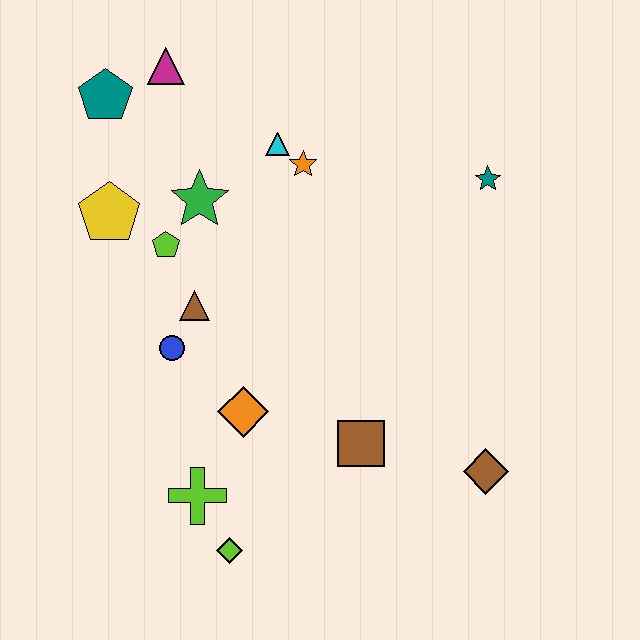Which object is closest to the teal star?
The orange star is closest to the teal star.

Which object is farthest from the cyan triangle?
The lime diamond is farthest from the cyan triangle.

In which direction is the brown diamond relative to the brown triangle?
The brown diamond is to the right of the brown triangle.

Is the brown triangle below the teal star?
Yes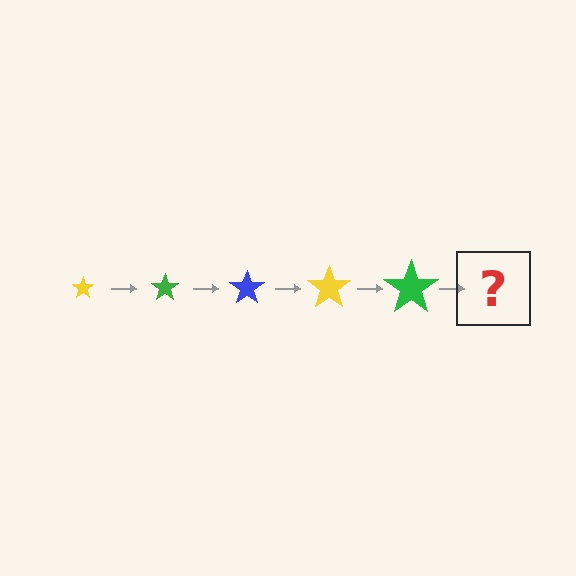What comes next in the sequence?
The next element should be a blue star, larger than the previous one.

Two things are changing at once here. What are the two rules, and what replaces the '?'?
The two rules are that the star grows larger each step and the color cycles through yellow, green, and blue. The '?' should be a blue star, larger than the previous one.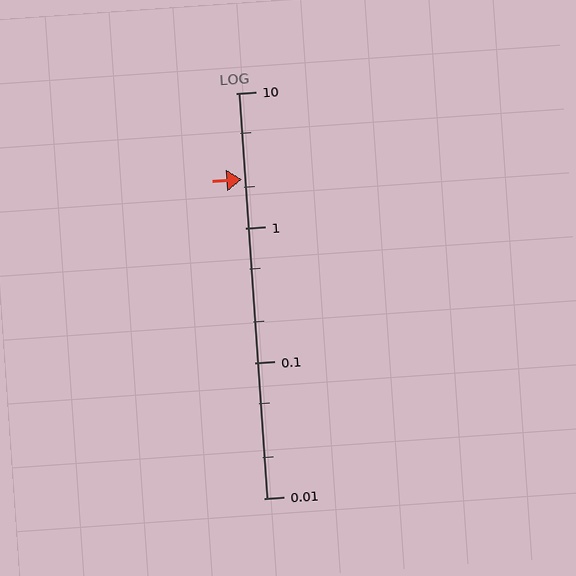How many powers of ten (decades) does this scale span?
The scale spans 3 decades, from 0.01 to 10.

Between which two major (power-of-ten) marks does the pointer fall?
The pointer is between 1 and 10.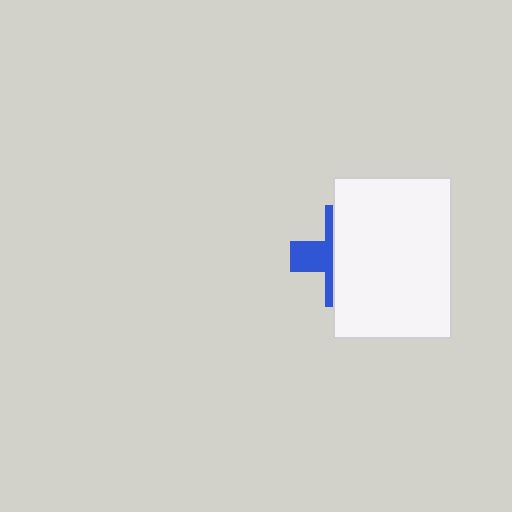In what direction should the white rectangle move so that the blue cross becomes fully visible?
The white rectangle should move right. That is the shortest direction to clear the overlap and leave the blue cross fully visible.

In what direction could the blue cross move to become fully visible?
The blue cross could move left. That would shift it out from behind the white rectangle entirely.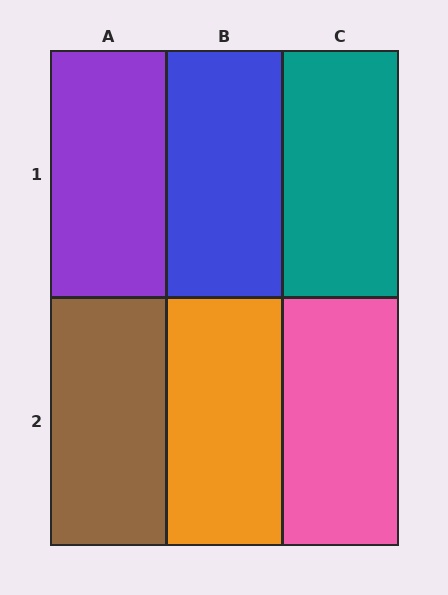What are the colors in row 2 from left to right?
Brown, orange, pink.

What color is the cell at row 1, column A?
Purple.